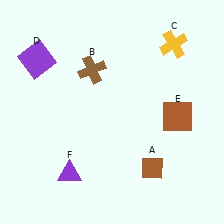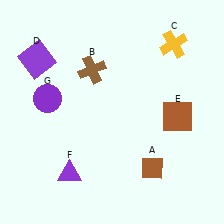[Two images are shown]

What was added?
A purple circle (G) was added in Image 2.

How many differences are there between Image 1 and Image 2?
There is 1 difference between the two images.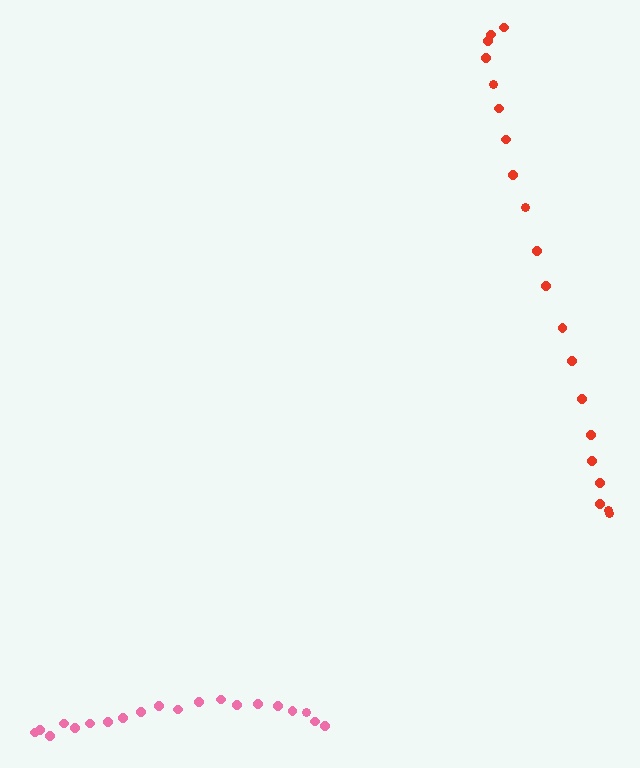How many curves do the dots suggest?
There are 2 distinct paths.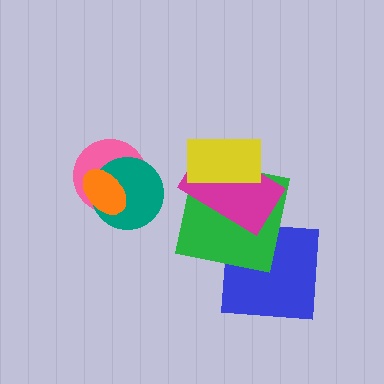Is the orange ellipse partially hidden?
No, no other shape covers it.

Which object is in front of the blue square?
The green square is in front of the blue square.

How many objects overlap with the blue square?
1 object overlaps with the blue square.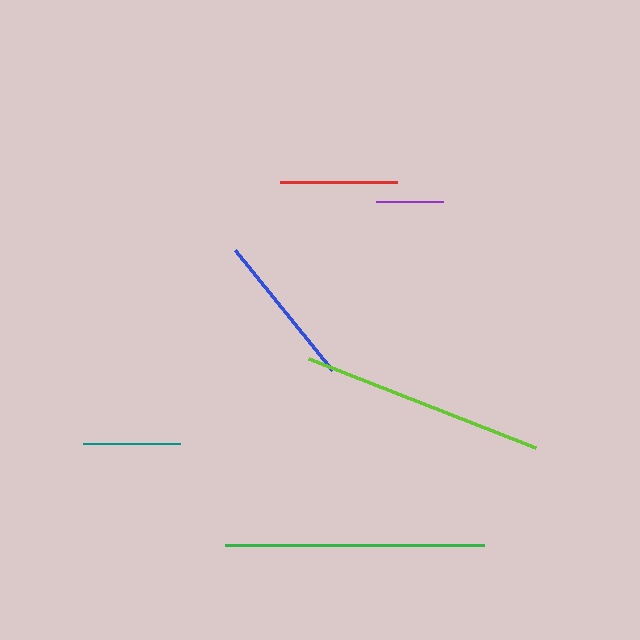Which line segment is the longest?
The green line is the longest at approximately 260 pixels.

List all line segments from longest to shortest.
From longest to shortest: green, lime, blue, red, teal, purple.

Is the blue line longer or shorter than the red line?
The blue line is longer than the red line.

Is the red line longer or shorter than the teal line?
The red line is longer than the teal line.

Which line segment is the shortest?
The purple line is the shortest at approximately 67 pixels.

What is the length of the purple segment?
The purple segment is approximately 67 pixels long.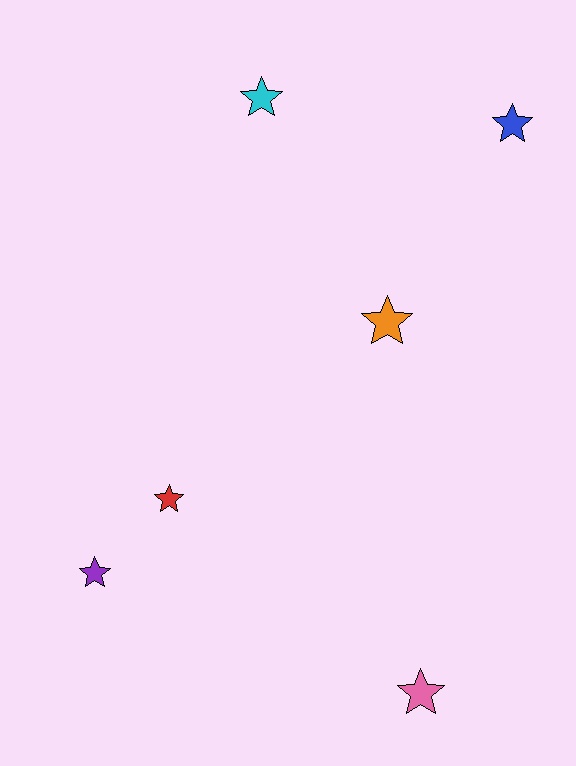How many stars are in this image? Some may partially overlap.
There are 6 stars.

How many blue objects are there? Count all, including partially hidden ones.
There is 1 blue object.